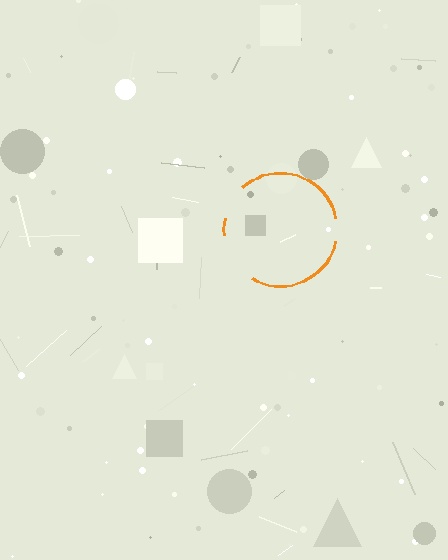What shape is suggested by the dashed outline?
The dashed outline suggests a circle.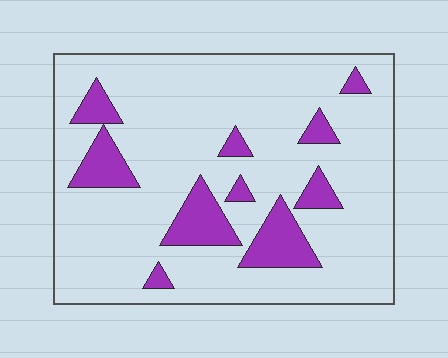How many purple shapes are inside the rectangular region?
10.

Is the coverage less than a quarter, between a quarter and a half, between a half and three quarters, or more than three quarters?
Less than a quarter.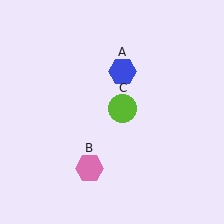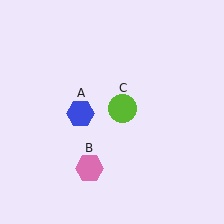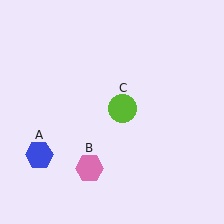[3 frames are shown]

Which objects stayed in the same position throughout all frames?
Pink hexagon (object B) and lime circle (object C) remained stationary.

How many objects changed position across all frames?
1 object changed position: blue hexagon (object A).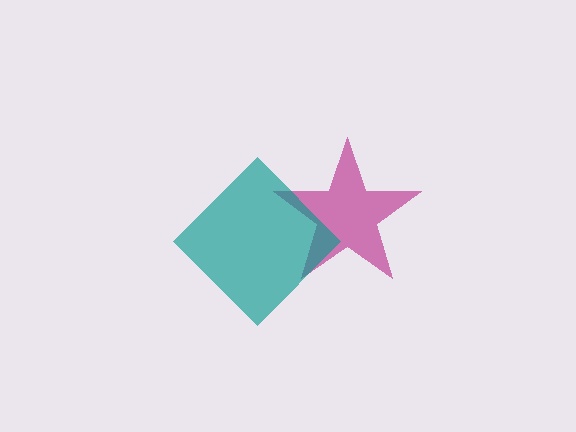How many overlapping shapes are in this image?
There are 2 overlapping shapes in the image.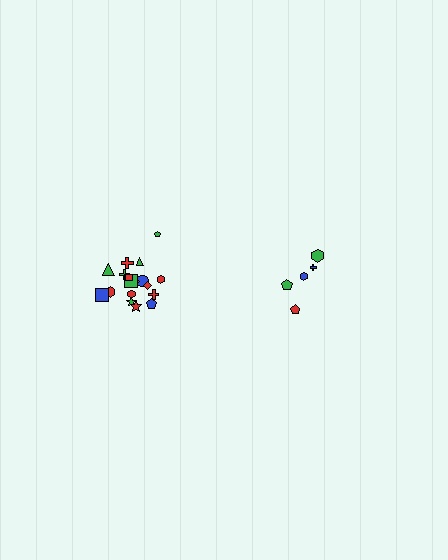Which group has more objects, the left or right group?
The left group.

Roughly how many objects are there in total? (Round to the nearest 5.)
Roughly 25 objects in total.